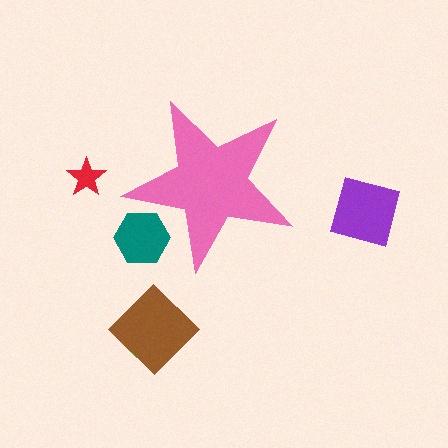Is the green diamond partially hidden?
No, the green diamond is fully visible.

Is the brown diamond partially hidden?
No, the brown diamond is fully visible.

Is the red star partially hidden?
No, the red star is fully visible.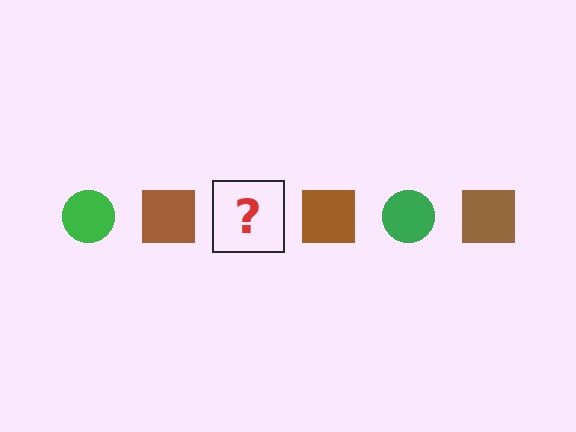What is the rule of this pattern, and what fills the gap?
The rule is that the pattern alternates between green circle and brown square. The gap should be filled with a green circle.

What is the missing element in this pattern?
The missing element is a green circle.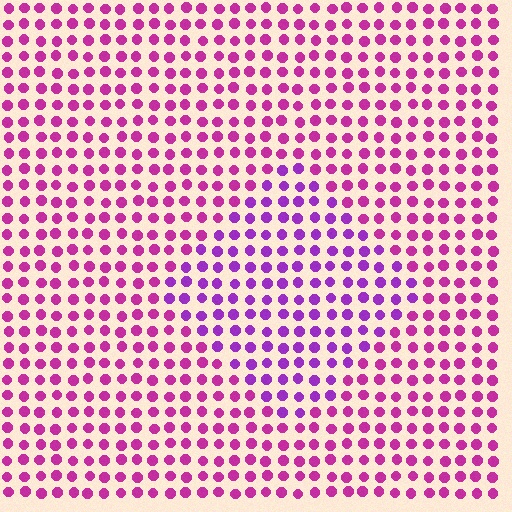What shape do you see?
I see a diamond.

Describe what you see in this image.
The image is filled with small magenta elements in a uniform arrangement. A diamond-shaped region is visible where the elements are tinted to a slightly different hue, forming a subtle color boundary.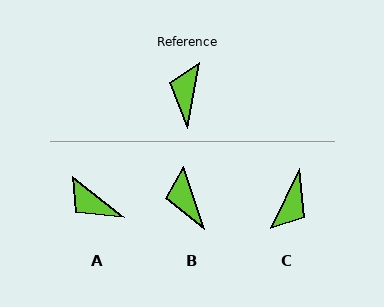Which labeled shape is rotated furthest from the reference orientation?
C, about 164 degrees away.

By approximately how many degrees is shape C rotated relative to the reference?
Approximately 164 degrees counter-clockwise.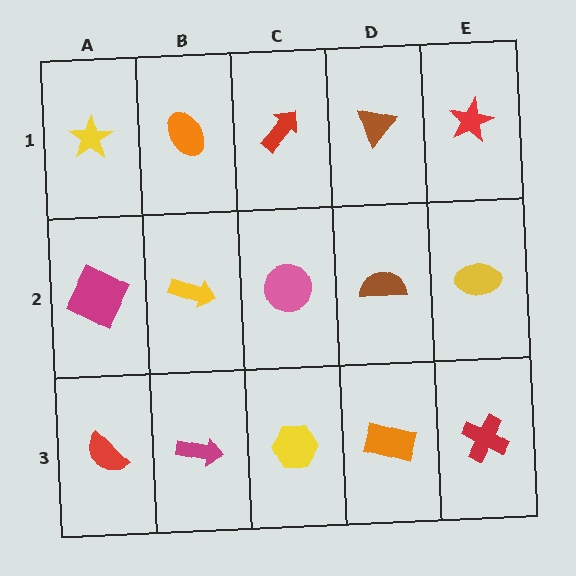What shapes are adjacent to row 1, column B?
A yellow arrow (row 2, column B), a yellow star (row 1, column A), a red arrow (row 1, column C).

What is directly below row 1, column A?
A magenta square.